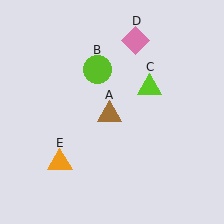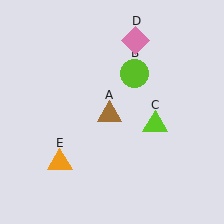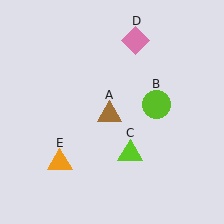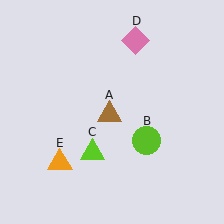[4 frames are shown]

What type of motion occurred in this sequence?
The lime circle (object B), lime triangle (object C) rotated clockwise around the center of the scene.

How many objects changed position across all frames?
2 objects changed position: lime circle (object B), lime triangle (object C).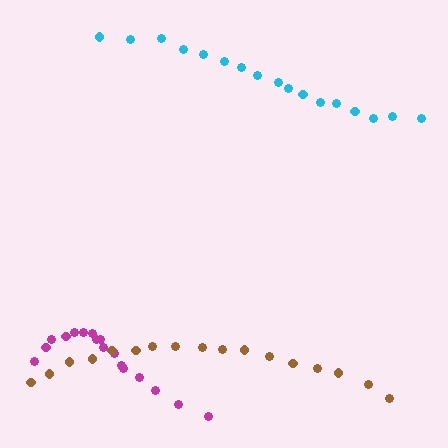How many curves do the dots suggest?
There are 3 distinct paths.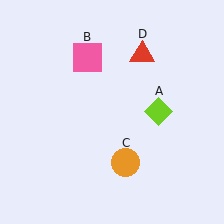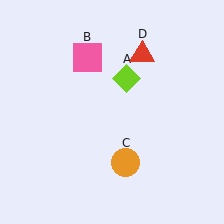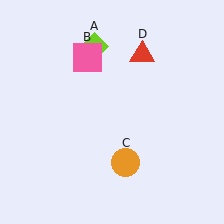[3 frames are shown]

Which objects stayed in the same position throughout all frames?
Pink square (object B) and orange circle (object C) and red triangle (object D) remained stationary.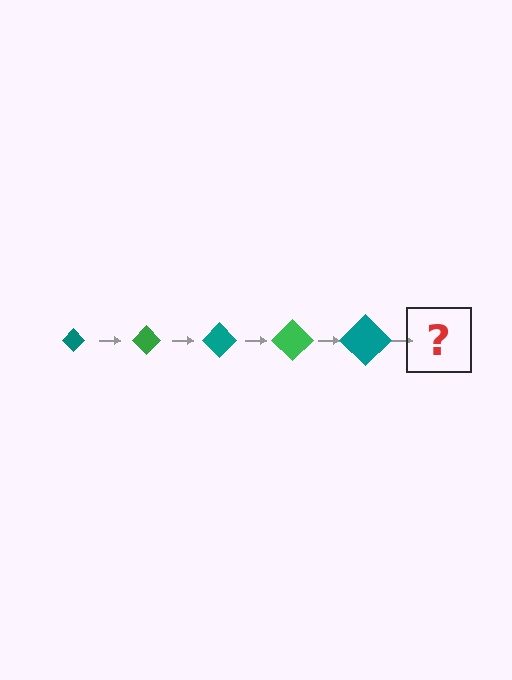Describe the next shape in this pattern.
It should be a green diamond, larger than the previous one.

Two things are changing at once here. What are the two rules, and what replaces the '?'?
The two rules are that the diamond grows larger each step and the color cycles through teal and green. The '?' should be a green diamond, larger than the previous one.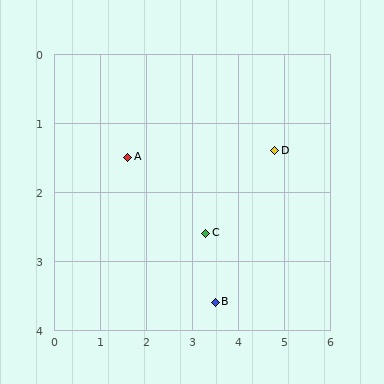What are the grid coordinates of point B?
Point B is at approximately (3.5, 3.6).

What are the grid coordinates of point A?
Point A is at approximately (1.6, 1.5).